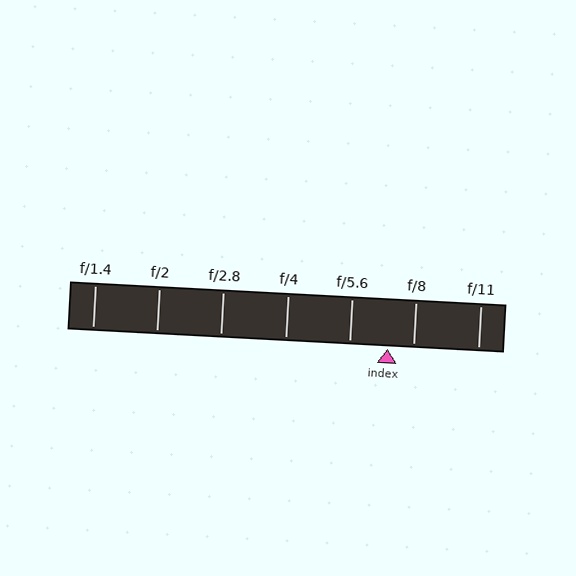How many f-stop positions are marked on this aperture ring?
There are 7 f-stop positions marked.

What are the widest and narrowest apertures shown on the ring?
The widest aperture shown is f/1.4 and the narrowest is f/11.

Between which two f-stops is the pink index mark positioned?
The index mark is between f/5.6 and f/8.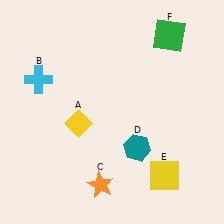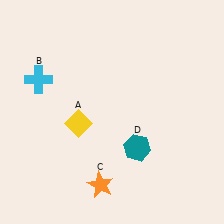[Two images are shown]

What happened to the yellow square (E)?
The yellow square (E) was removed in Image 2. It was in the bottom-right area of Image 1.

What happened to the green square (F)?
The green square (F) was removed in Image 2. It was in the top-right area of Image 1.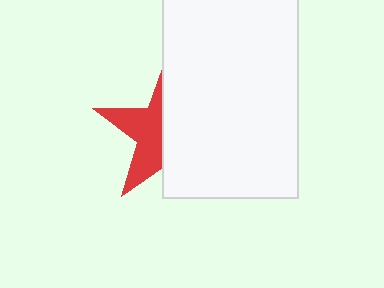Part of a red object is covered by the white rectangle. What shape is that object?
It is a star.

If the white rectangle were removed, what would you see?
You would see the complete red star.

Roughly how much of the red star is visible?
A small part of it is visible (roughly 42%).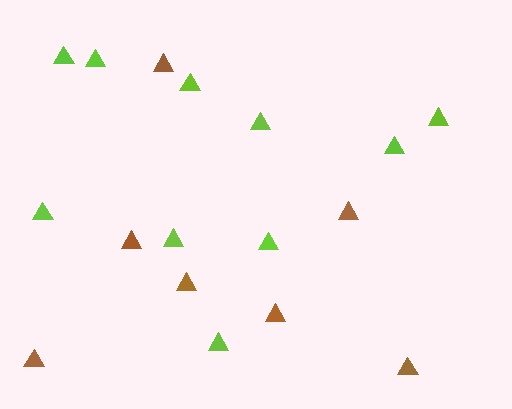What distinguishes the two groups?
There are 2 groups: one group of brown triangles (7) and one group of lime triangles (10).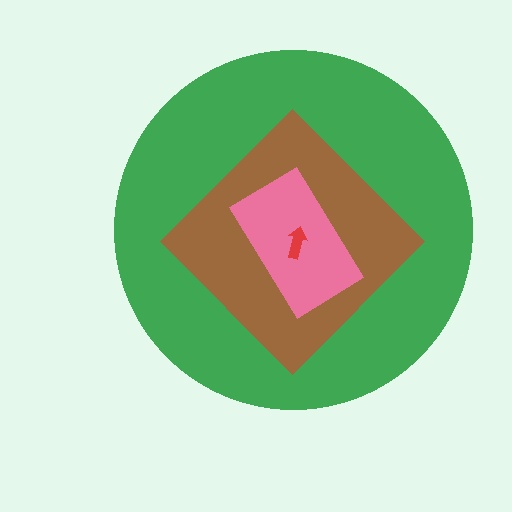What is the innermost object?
The red arrow.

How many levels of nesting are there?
4.